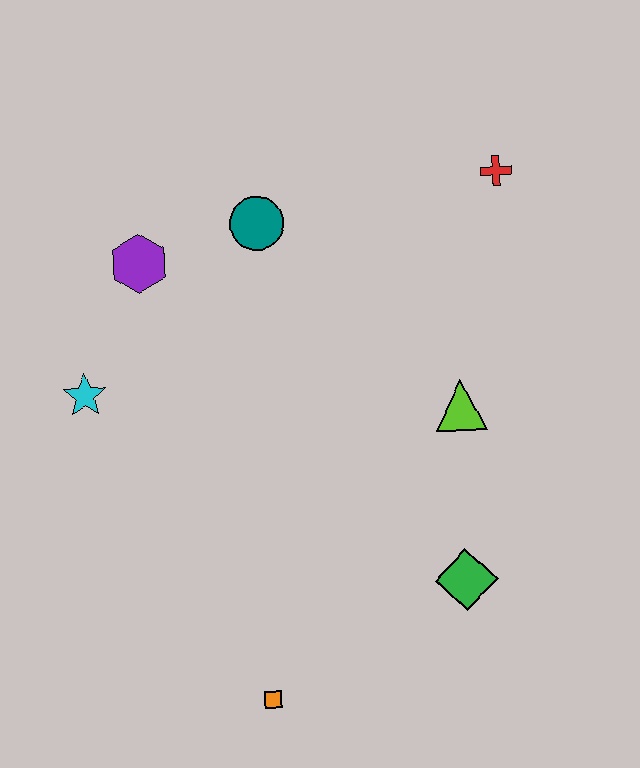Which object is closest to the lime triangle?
The green diamond is closest to the lime triangle.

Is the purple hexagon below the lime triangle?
No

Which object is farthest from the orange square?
The red cross is farthest from the orange square.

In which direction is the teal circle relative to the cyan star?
The teal circle is to the right of the cyan star.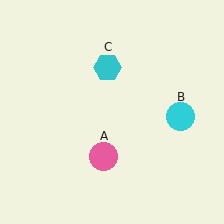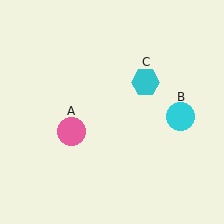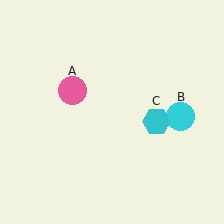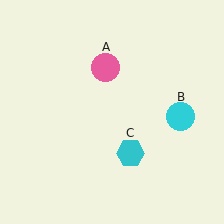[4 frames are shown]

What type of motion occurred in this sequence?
The pink circle (object A), cyan hexagon (object C) rotated clockwise around the center of the scene.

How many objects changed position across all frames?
2 objects changed position: pink circle (object A), cyan hexagon (object C).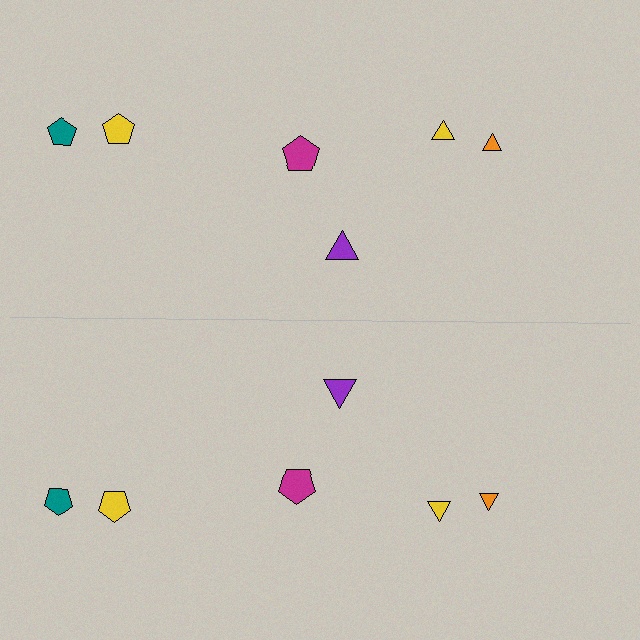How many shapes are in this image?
There are 12 shapes in this image.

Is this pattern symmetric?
Yes, this pattern has bilateral (reflection) symmetry.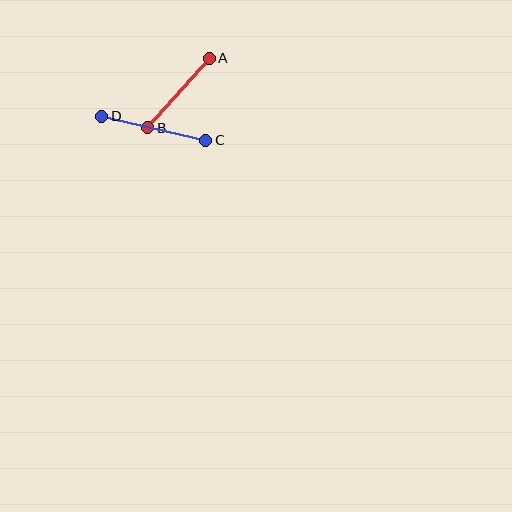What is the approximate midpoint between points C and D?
The midpoint is at approximately (154, 128) pixels.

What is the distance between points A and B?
The distance is approximately 93 pixels.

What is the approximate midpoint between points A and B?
The midpoint is at approximately (178, 93) pixels.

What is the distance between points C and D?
The distance is approximately 107 pixels.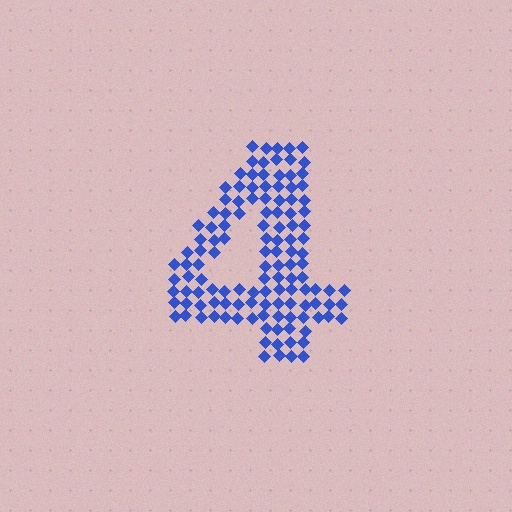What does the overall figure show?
The overall figure shows the digit 4.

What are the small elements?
The small elements are diamonds.